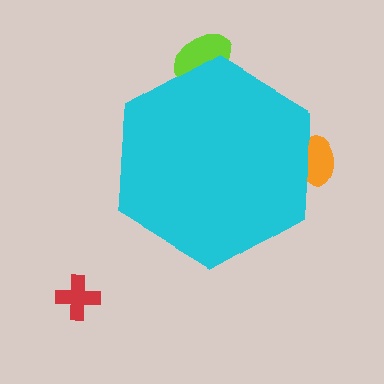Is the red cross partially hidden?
No, the red cross is fully visible.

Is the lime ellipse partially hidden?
Yes, the lime ellipse is partially hidden behind the cyan hexagon.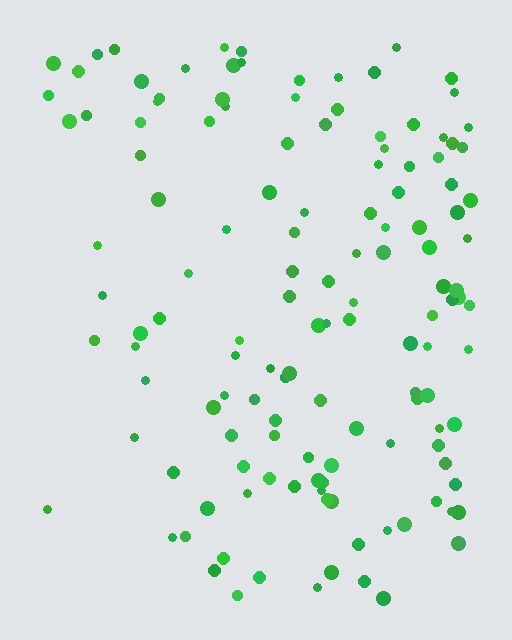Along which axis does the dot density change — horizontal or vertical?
Horizontal.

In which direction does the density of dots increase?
From left to right, with the right side densest.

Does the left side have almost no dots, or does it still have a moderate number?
Still a moderate number, just noticeably fewer than the right.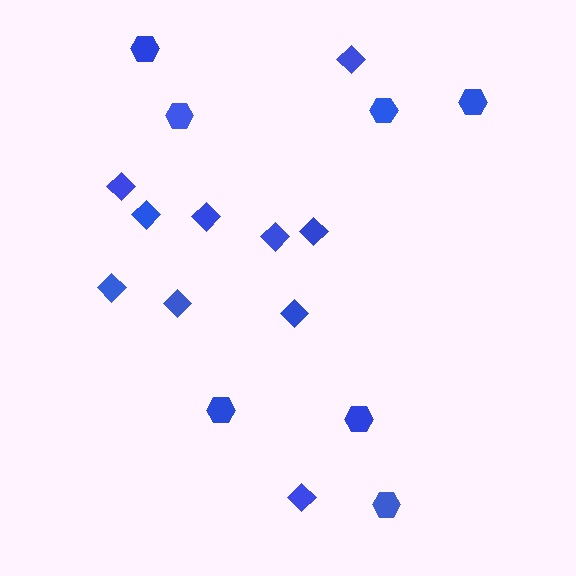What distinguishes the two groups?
There are 2 groups: one group of diamonds (10) and one group of hexagons (7).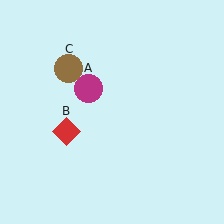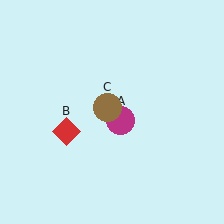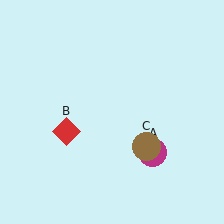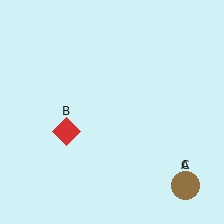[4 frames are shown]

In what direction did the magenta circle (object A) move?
The magenta circle (object A) moved down and to the right.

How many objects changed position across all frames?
2 objects changed position: magenta circle (object A), brown circle (object C).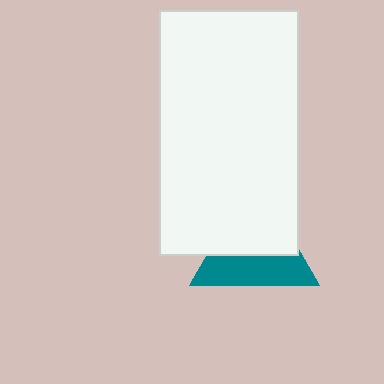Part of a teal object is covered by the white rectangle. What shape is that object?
It is a triangle.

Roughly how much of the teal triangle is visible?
About half of it is visible (roughly 46%).